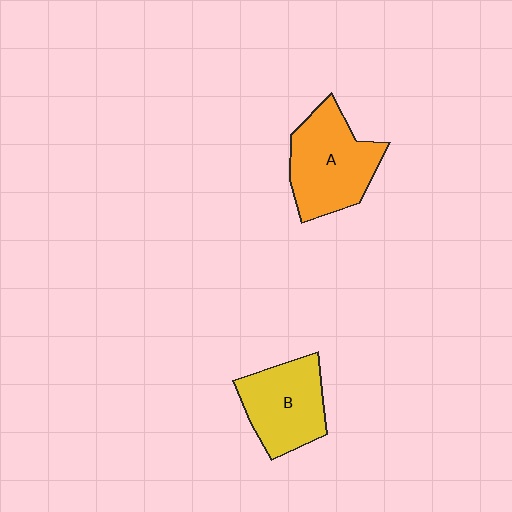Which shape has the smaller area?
Shape B (yellow).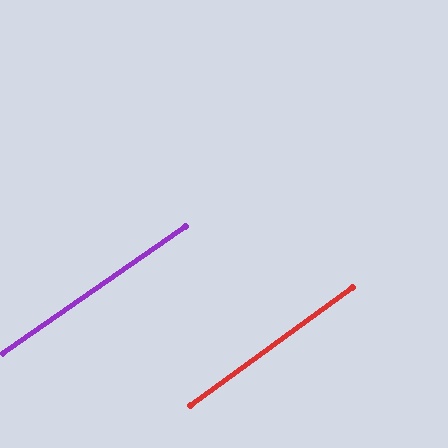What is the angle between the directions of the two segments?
Approximately 1 degree.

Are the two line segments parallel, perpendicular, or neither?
Parallel — their directions differ by only 1.5°.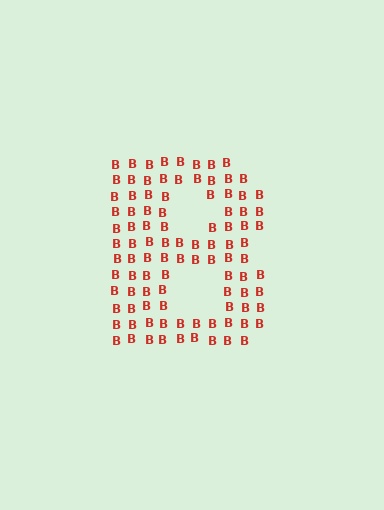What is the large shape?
The large shape is the letter B.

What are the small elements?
The small elements are letter B's.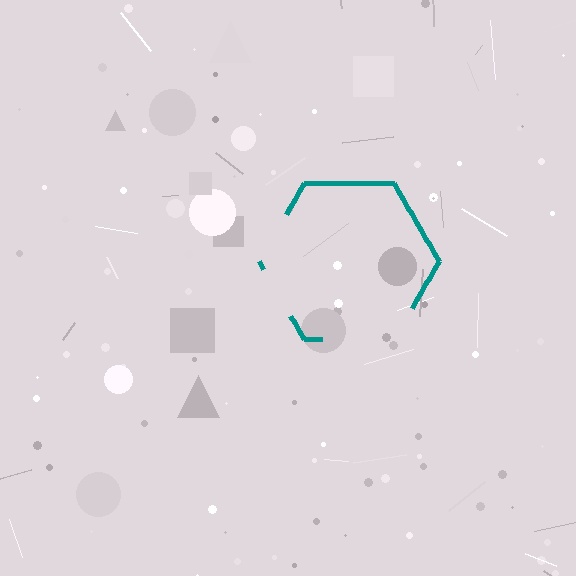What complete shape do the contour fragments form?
The contour fragments form a hexagon.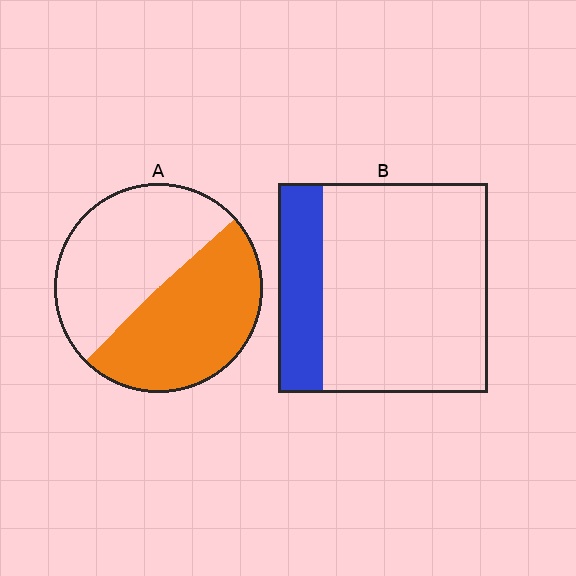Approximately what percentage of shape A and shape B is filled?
A is approximately 50% and B is approximately 20%.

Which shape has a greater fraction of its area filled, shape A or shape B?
Shape A.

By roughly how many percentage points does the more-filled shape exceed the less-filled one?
By roughly 30 percentage points (A over B).